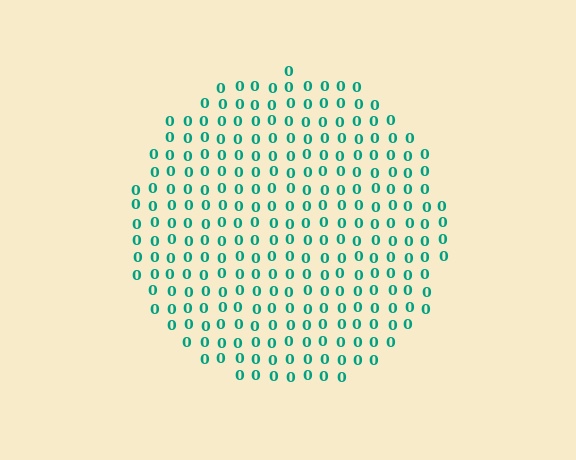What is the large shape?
The large shape is a circle.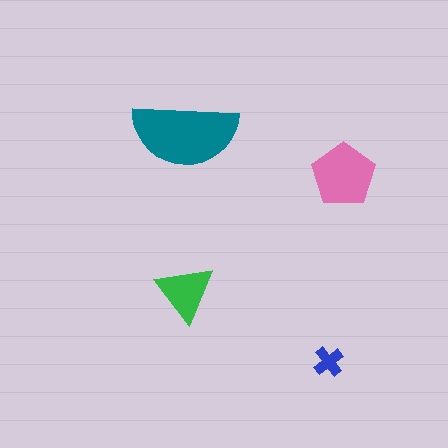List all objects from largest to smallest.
The teal semicircle, the pink pentagon, the green triangle, the blue cross.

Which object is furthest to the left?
The teal semicircle is leftmost.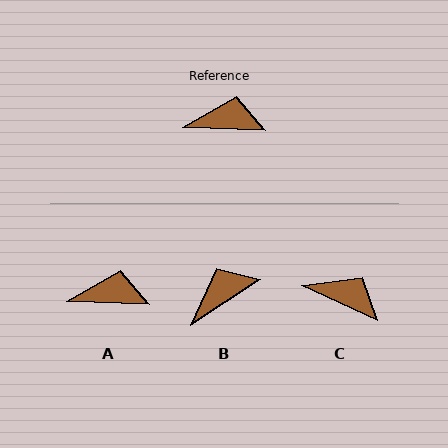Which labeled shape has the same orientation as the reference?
A.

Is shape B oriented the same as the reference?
No, it is off by about 36 degrees.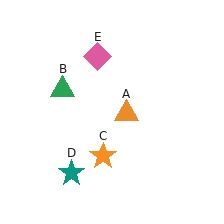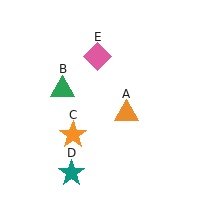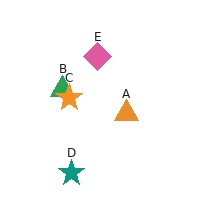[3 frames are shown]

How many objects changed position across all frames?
1 object changed position: orange star (object C).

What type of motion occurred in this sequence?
The orange star (object C) rotated clockwise around the center of the scene.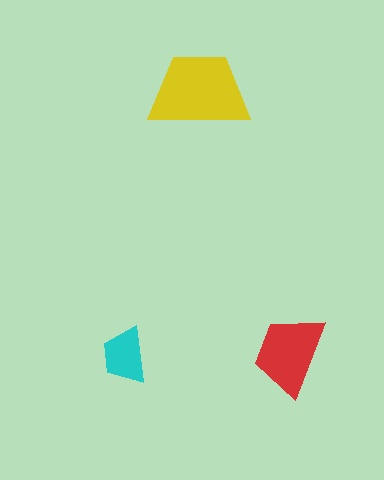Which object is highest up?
The yellow trapezoid is topmost.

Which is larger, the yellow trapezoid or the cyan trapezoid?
The yellow one.